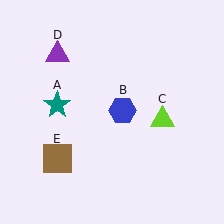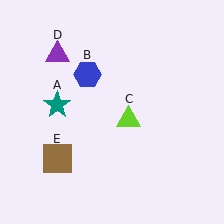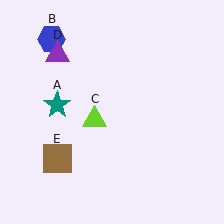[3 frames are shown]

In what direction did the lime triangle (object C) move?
The lime triangle (object C) moved left.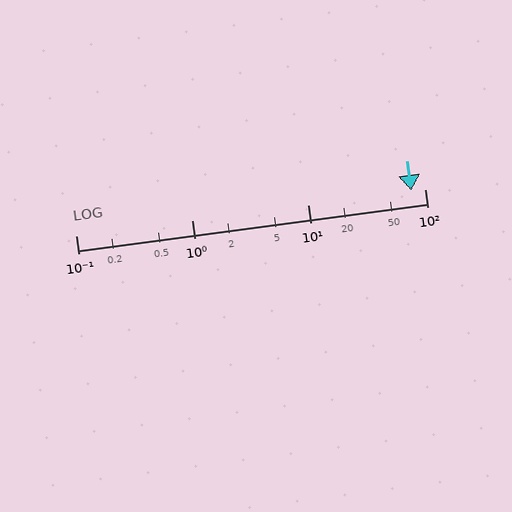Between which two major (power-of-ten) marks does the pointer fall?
The pointer is between 10 and 100.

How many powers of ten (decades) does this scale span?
The scale spans 3 decades, from 0.1 to 100.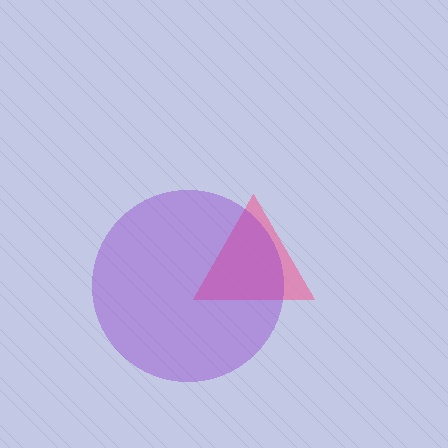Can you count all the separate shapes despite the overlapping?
Yes, there are 2 separate shapes.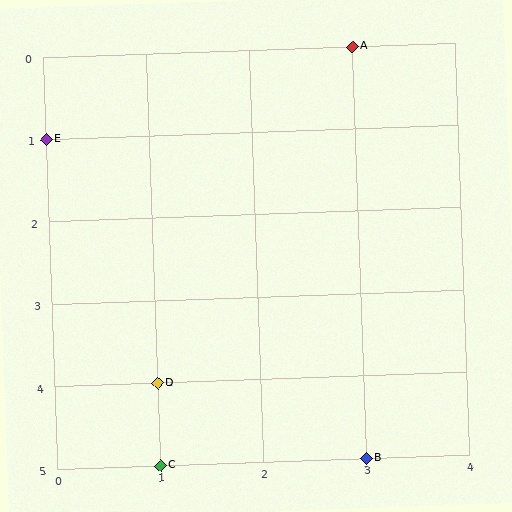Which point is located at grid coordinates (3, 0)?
Point A is at (3, 0).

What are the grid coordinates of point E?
Point E is at grid coordinates (0, 1).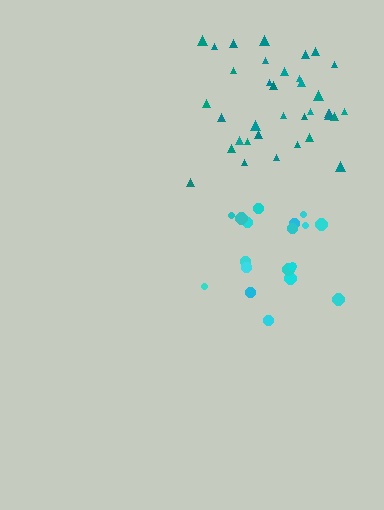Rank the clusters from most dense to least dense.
teal, cyan.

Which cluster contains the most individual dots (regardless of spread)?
Teal (35).